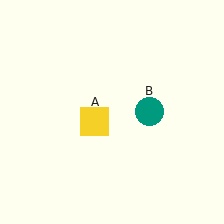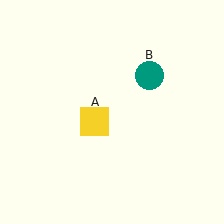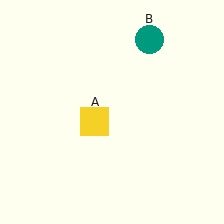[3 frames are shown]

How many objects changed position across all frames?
1 object changed position: teal circle (object B).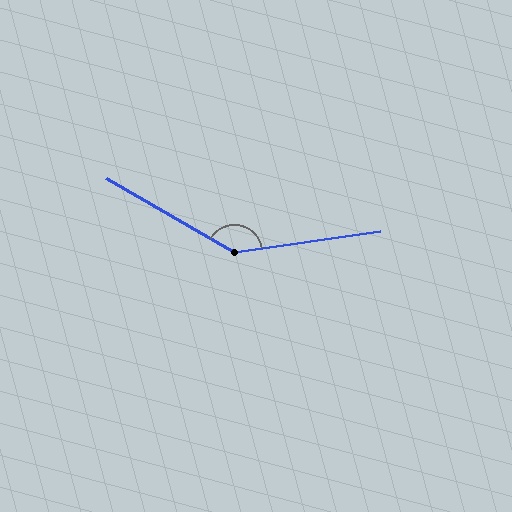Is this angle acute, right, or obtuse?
It is obtuse.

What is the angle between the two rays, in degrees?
Approximately 142 degrees.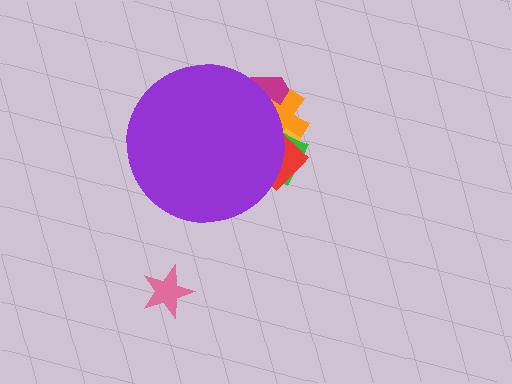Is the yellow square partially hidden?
Yes, the yellow square is partially hidden behind the purple circle.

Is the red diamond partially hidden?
Yes, the red diamond is partially hidden behind the purple circle.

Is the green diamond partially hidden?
Yes, the green diamond is partially hidden behind the purple circle.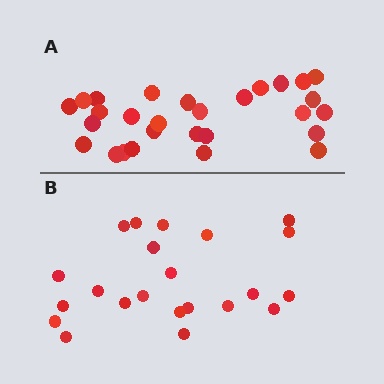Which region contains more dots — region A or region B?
Region A (the top region) has more dots.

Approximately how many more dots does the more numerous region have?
Region A has about 6 more dots than region B.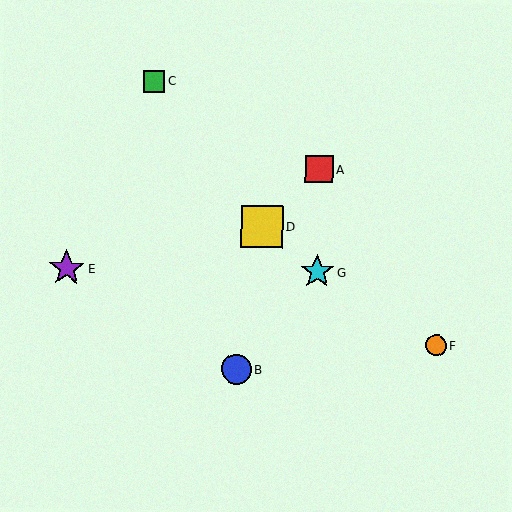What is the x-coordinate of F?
Object F is at x≈436.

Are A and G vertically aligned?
Yes, both are at x≈319.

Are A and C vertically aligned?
No, A is at x≈319 and C is at x≈154.